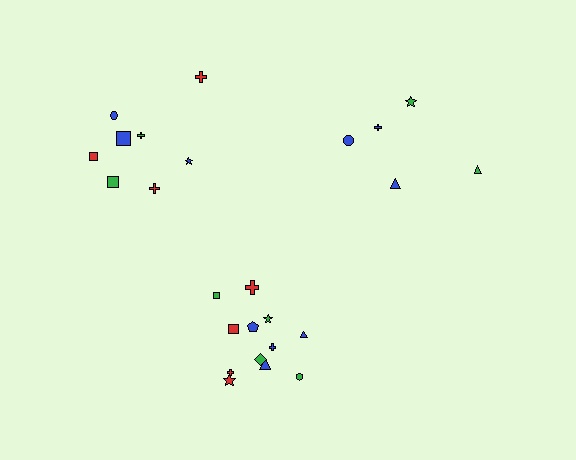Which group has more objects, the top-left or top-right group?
The top-left group.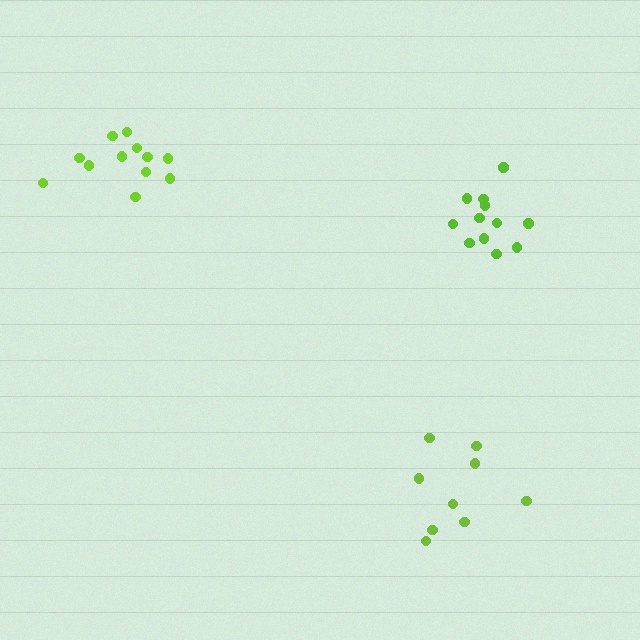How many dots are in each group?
Group 1: 12 dots, Group 2: 12 dots, Group 3: 9 dots (33 total).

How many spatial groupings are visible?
There are 3 spatial groupings.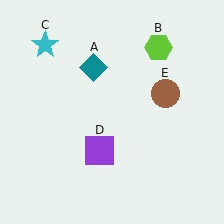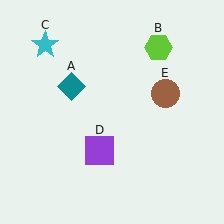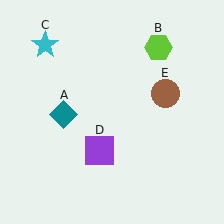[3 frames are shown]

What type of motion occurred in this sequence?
The teal diamond (object A) rotated counterclockwise around the center of the scene.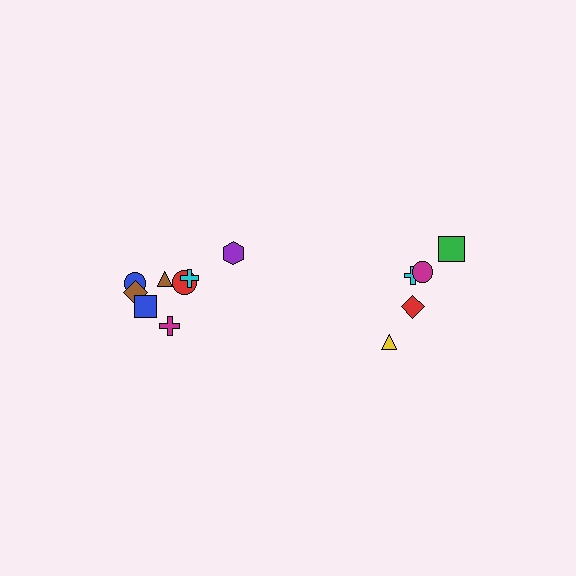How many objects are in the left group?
There are 8 objects.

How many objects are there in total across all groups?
There are 13 objects.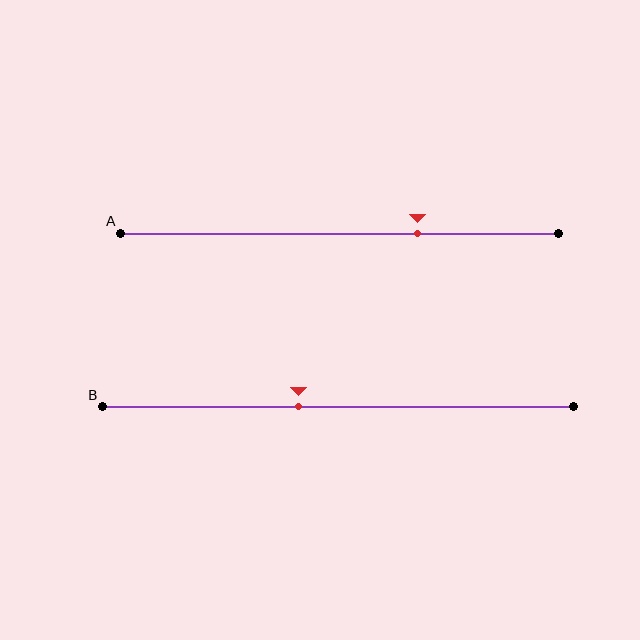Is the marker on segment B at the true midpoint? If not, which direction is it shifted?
No, the marker on segment B is shifted to the left by about 8% of the segment length.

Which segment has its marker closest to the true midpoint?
Segment B has its marker closest to the true midpoint.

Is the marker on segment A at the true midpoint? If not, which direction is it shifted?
No, the marker on segment A is shifted to the right by about 18% of the segment length.